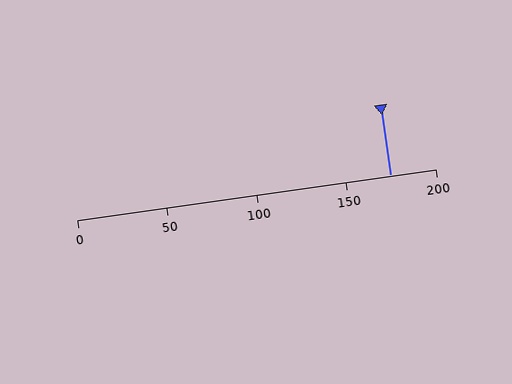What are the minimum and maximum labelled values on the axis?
The axis runs from 0 to 200.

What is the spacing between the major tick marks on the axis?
The major ticks are spaced 50 apart.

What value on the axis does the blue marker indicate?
The marker indicates approximately 175.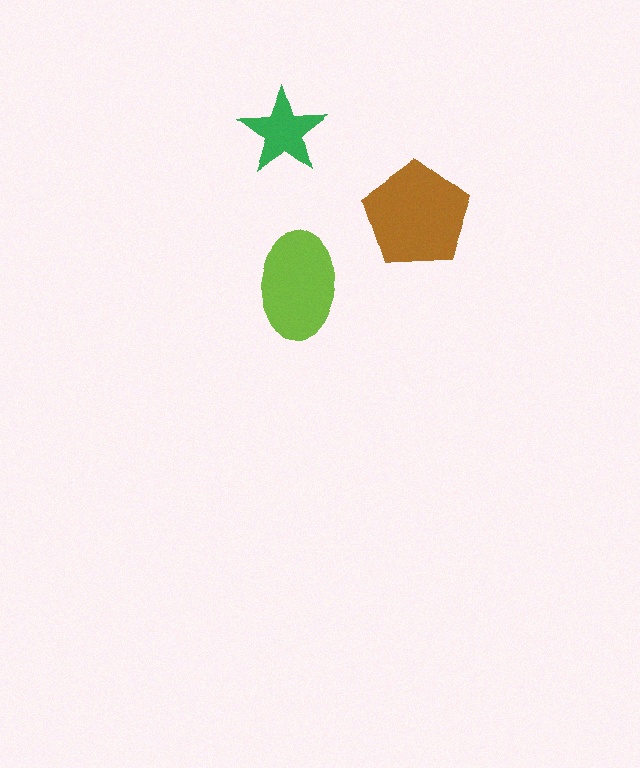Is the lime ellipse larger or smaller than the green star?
Larger.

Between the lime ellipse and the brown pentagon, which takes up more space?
The brown pentagon.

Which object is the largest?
The brown pentagon.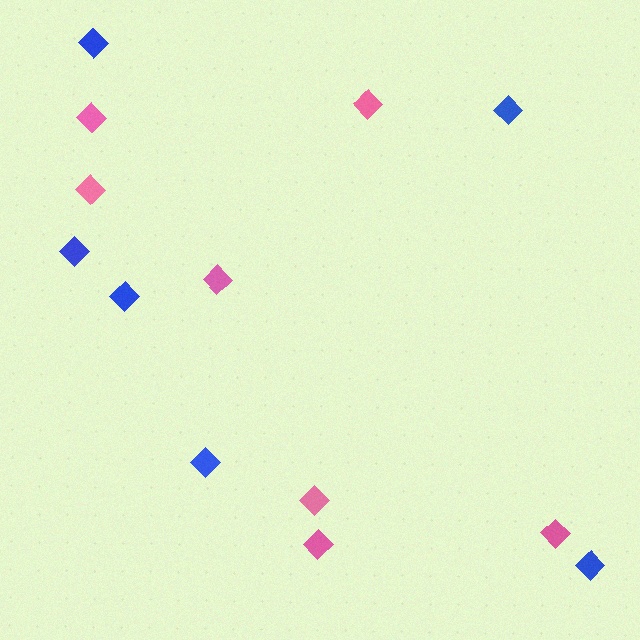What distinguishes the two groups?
There are 2 groups: one group of pink diamonds (7) and one group of blue diamonds (6).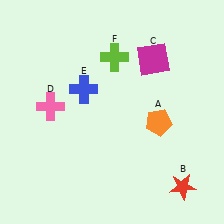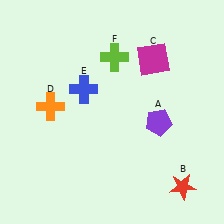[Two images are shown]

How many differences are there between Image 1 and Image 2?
There are 2 differences between the two images.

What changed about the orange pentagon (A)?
In Image 1, A is orange. In Image 2, it changed to purple.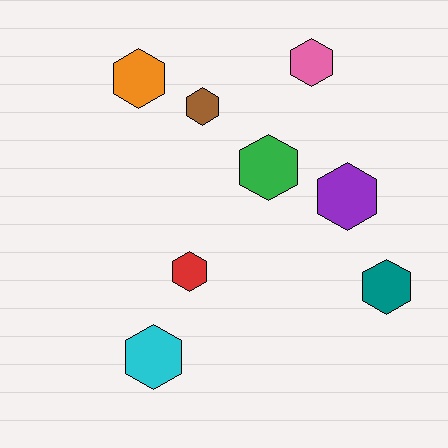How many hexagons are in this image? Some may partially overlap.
There are 8 hexagons.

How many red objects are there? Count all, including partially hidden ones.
There is 1 red object.